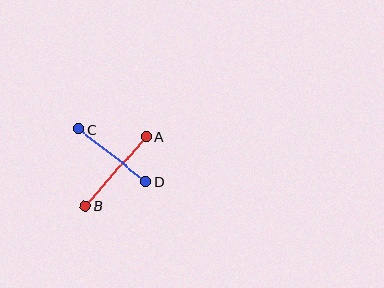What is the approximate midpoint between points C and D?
The midpoint is at approximately (112, 156) pixels.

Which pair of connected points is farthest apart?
Points A and B are farthest apart.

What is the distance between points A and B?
The distance is approximately 92 pixels.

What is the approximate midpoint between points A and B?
The midpoint is at approximately (116, 171) pixels.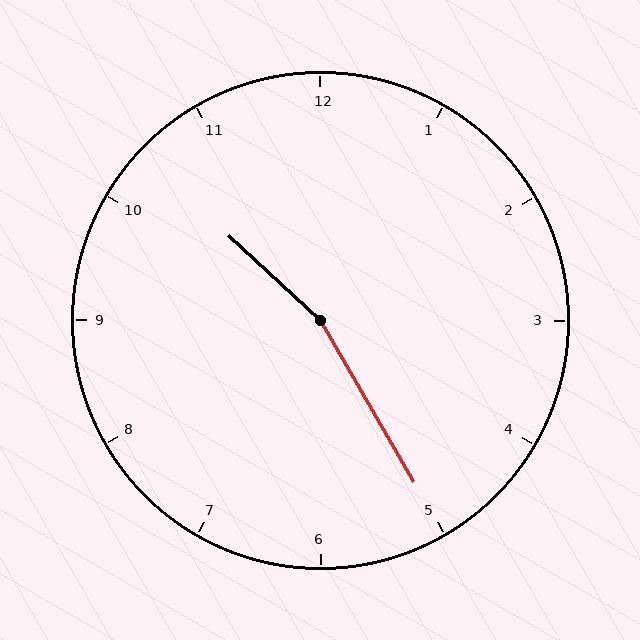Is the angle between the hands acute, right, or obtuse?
It is obtuse.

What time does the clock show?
10:25.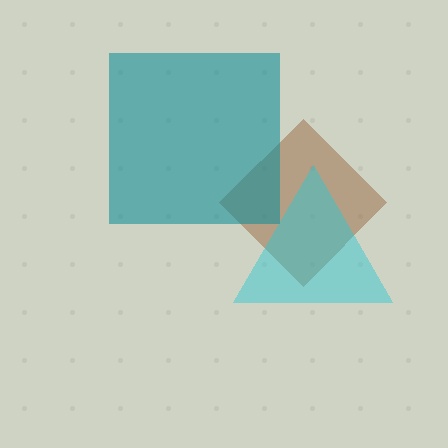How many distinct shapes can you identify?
There are 3 distinct shapes: a brown diamond, a cyan triangle, a teal square.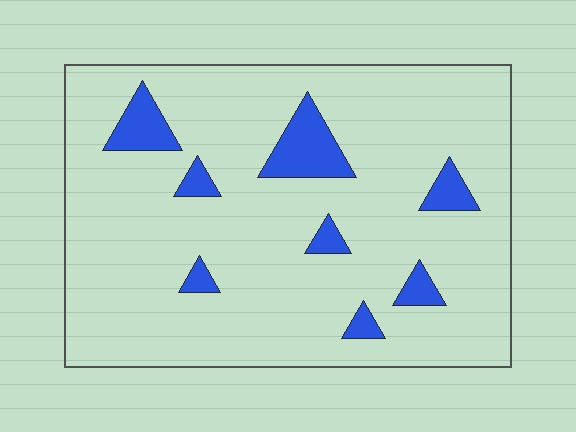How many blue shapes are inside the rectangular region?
8.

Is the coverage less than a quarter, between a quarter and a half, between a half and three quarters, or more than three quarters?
Less than a quarter.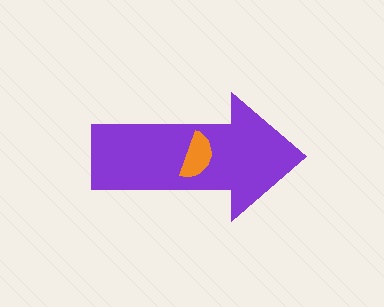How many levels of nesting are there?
2.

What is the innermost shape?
The orange semicircle.